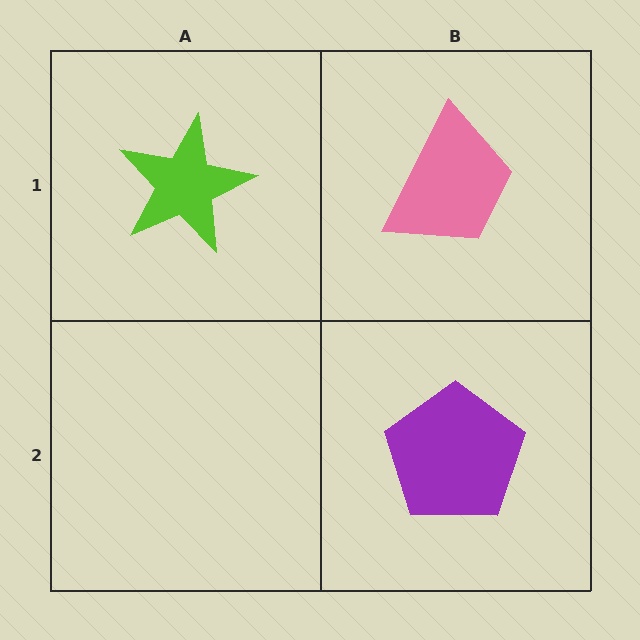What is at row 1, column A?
A lime star.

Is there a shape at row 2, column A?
No, that cell is empty.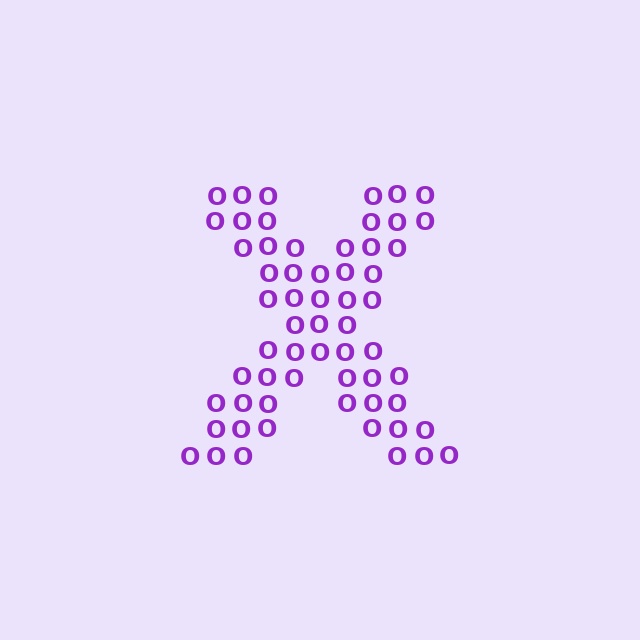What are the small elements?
The small elements are letter O's.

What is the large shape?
The large shape is the letter X.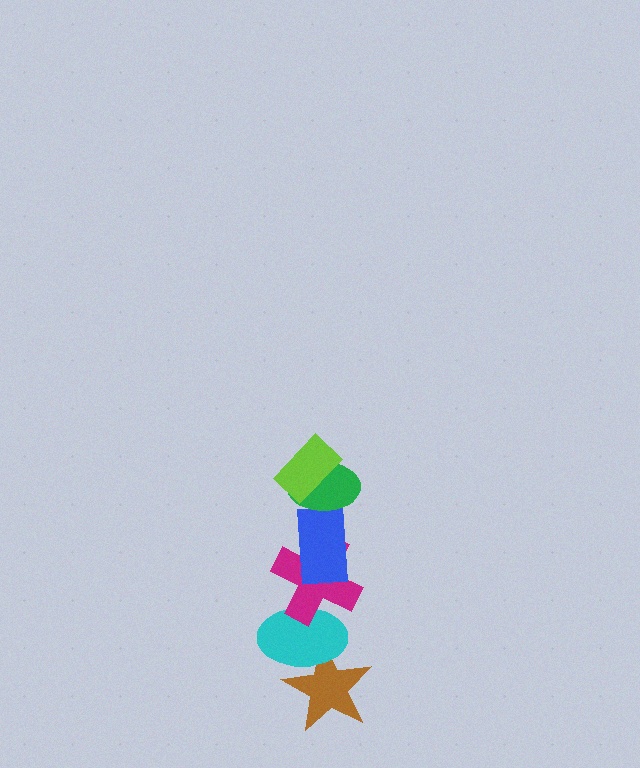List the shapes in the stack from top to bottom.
From top to bottom: the lime rectangle, the green ellipse, the blue rectangle, the magenta cross, the cyan ellipse, the brown star.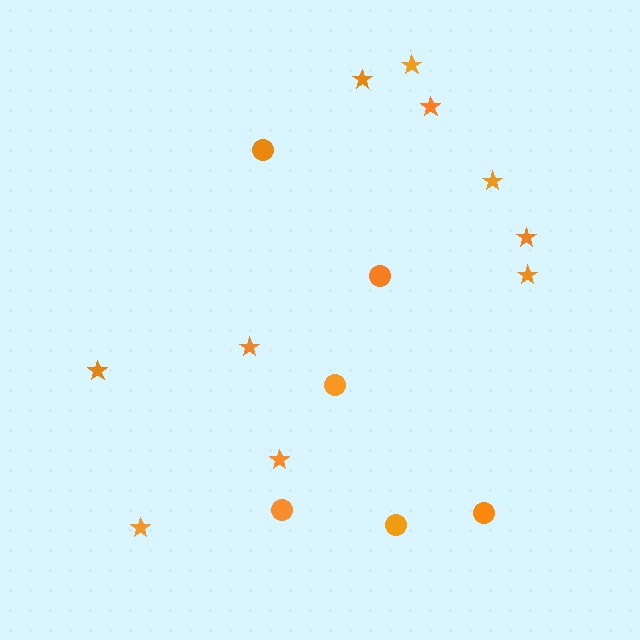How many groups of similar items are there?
There are 2 groups: one group of circles (6) and one group of stars (10).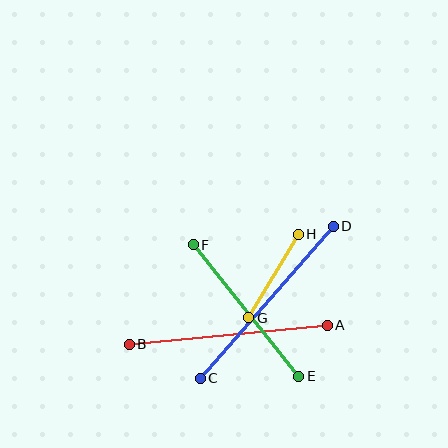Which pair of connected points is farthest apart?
Points C and D are farthest apart.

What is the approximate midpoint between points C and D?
The midpoint is at approximately (267, 302) pixels.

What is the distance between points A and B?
The distance is approximately 199 pixels.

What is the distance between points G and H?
The distance is approximately 97 pixels.